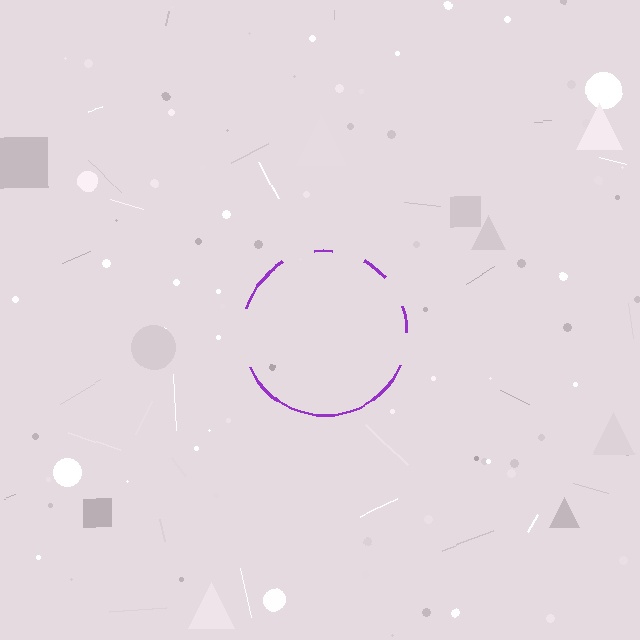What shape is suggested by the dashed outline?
The dashed outline suggests a circle.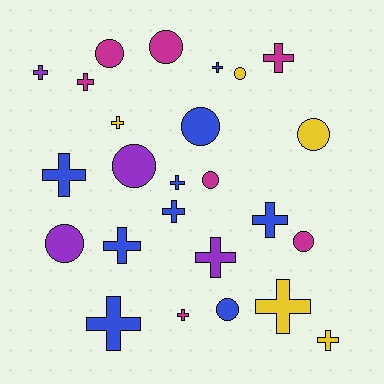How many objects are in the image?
There are 25 objects.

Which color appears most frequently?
Blue, with 9 objects.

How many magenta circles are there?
There are 4 magenta circles.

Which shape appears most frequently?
Cross, with 15 objects.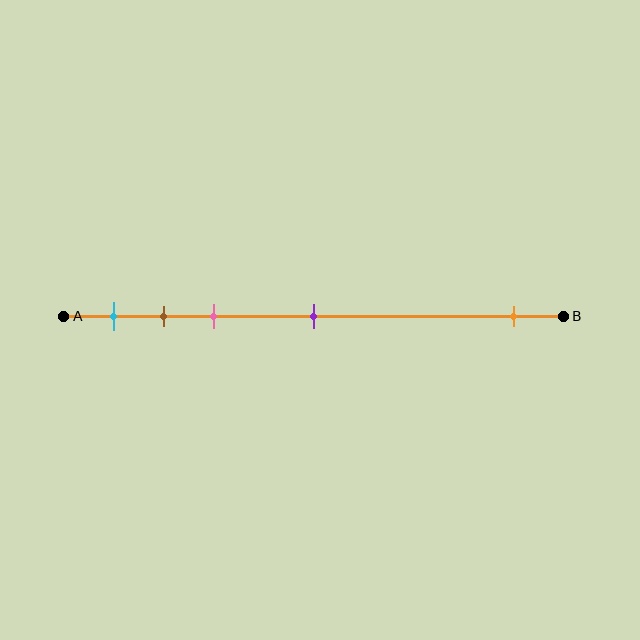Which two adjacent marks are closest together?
The brown and pink marks are the closest adjacent pair.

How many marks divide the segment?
There are 5 marks dividing the segment.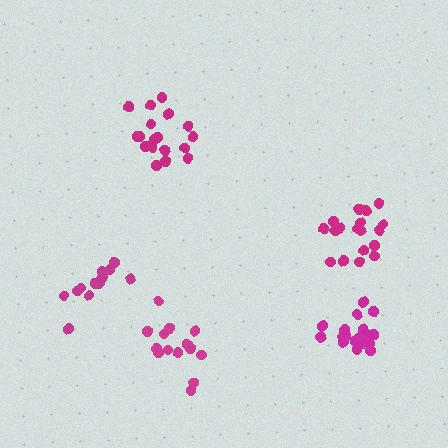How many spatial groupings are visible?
There are 5 spatial groupings.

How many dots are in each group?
Group 1: 19 dots, Group 2: 14 dots, Group 3: 14 dots, Group 4: 18 dots, Group 5: 19 dots (84 total).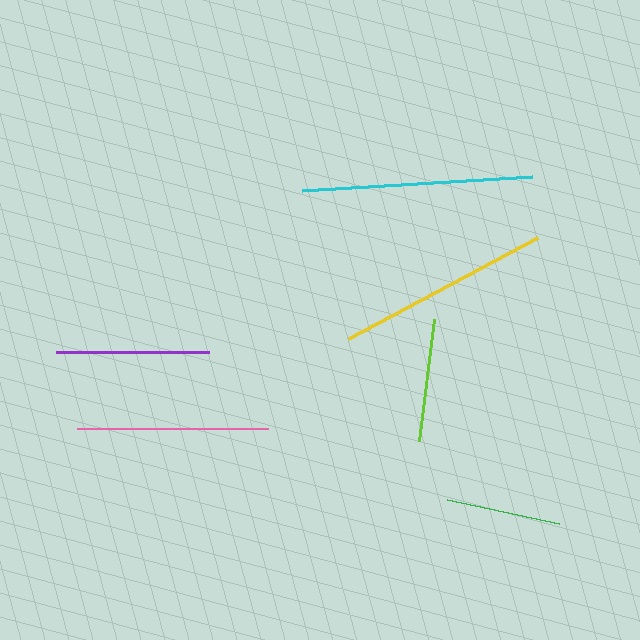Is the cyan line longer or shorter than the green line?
The cyan line is longer than the green line.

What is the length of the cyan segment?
The cyan segment is approximately 230 pixels long.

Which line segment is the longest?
The cyan line is the longest at approximately 230 pixels.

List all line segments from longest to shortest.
From longest to shortest: cyan, yellow, pink, purple, lime, green.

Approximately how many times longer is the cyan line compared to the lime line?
The cyan line is approximately 1.9 times the length of the lime line.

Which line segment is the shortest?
The green line is the shortest at approximately 115 pixels.